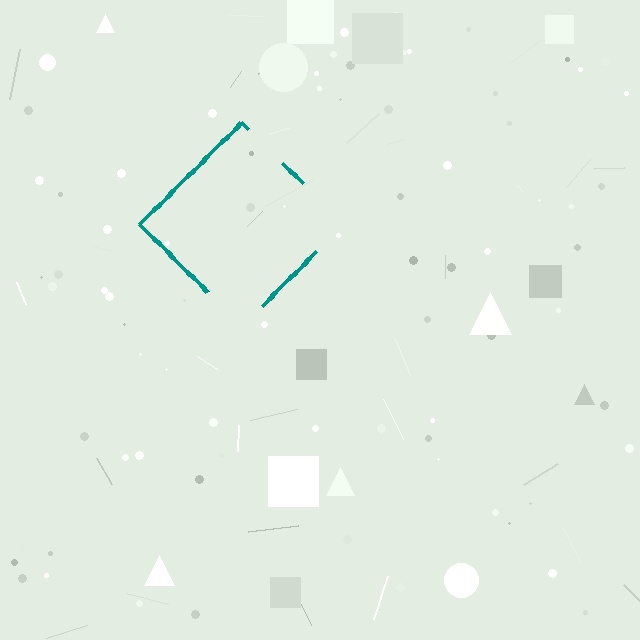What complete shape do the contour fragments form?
The contour fragments form a diamond.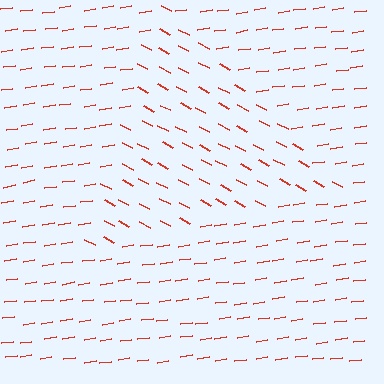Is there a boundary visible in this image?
Yes, there is a texture boundary formed by a change in line orientation.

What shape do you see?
I see a triangle.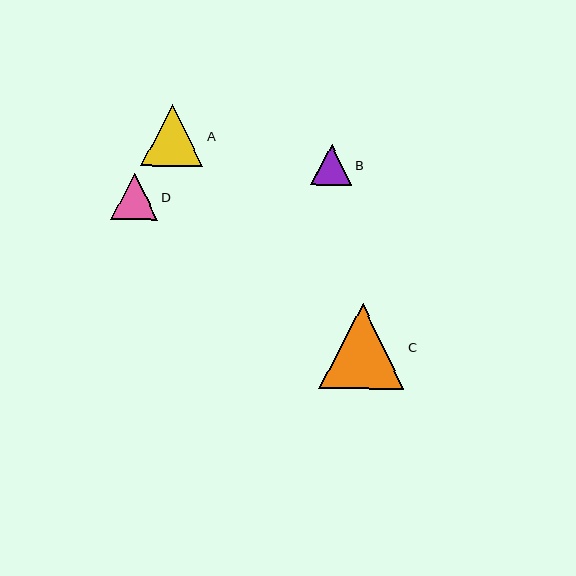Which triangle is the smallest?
Triangle B is the smallest with a size of approximately 41 pixels.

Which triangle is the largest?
Triangle C is the largest with a size of approximately 85 pixels.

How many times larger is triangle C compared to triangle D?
Triangle C is approximately 1.8 times the size of triangle D.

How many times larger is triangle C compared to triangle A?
Triangle C is approximately 1.4 times the size of triangle A.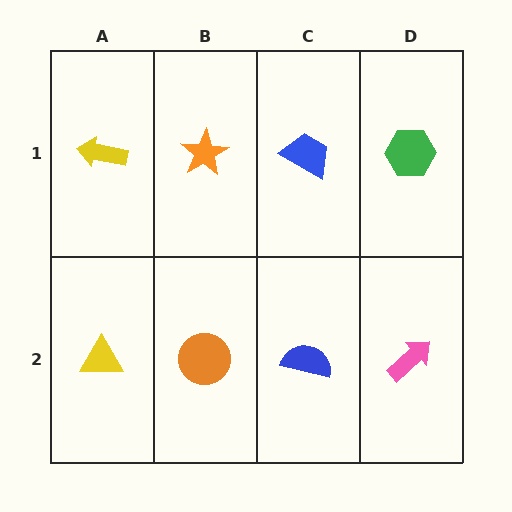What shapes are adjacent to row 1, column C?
A blue semicircle (row 2, column C), an orange star (row 1, column B), a green hexagon (row 1, column D).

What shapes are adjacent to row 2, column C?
A blue trapezoid (row 1, column C), an orange circle (row 2, column B), a pink arrow (row 2, column D).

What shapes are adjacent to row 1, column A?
A yellow triangle (row 2, column A), an orange star (row 1, column B).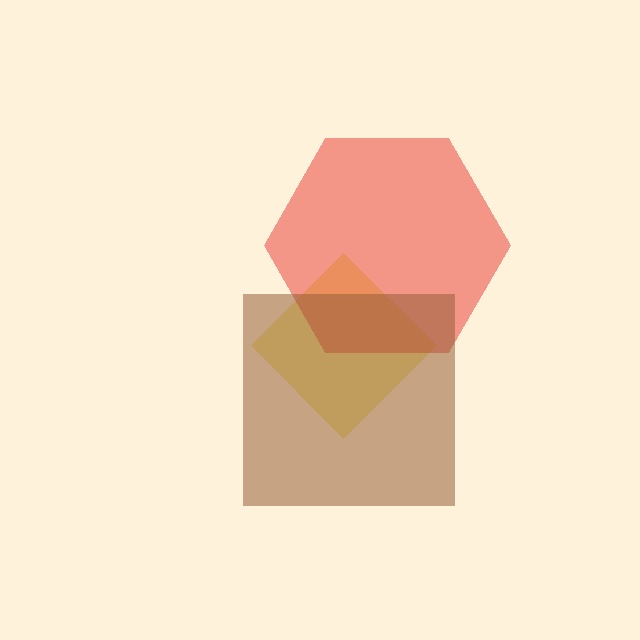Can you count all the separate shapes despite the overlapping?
Yes, there are 3 separate shapes.